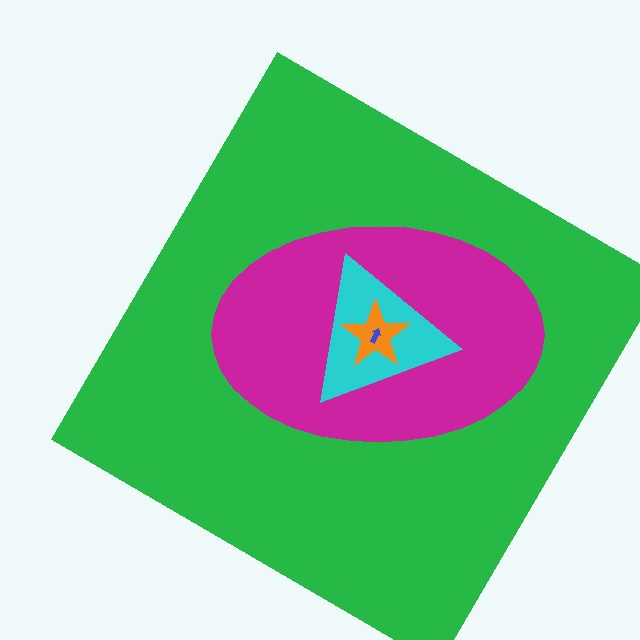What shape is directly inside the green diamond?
The magenta ellipse.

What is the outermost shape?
The green diamond.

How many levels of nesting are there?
5.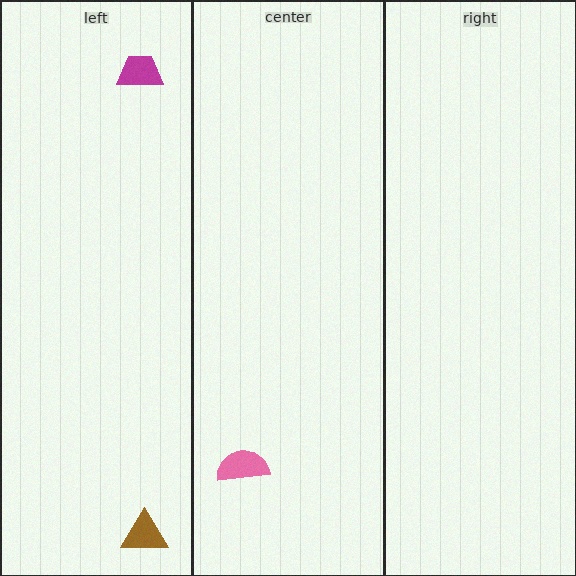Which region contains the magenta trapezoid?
The left region.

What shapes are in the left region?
The magenta trapezoid, the brown triangle.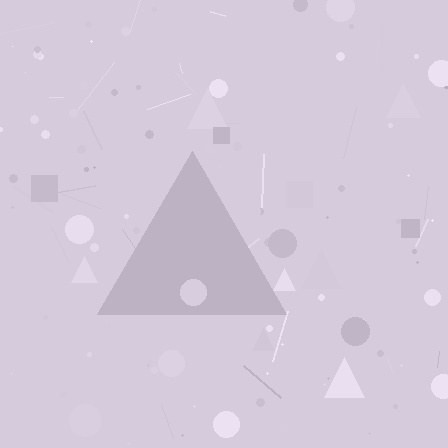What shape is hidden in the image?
A triangle is hidden in the image.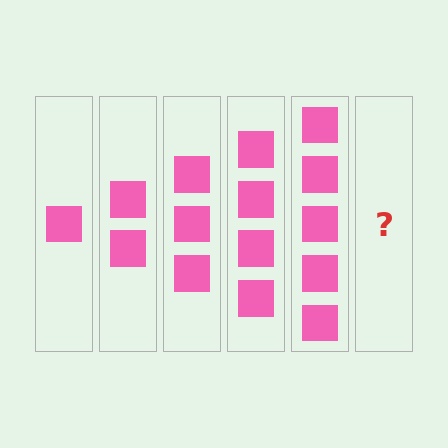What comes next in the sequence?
The next element should be 6 squares.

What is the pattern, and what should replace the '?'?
The pattern is that each step adds one more square. The '?' should be 6 squares.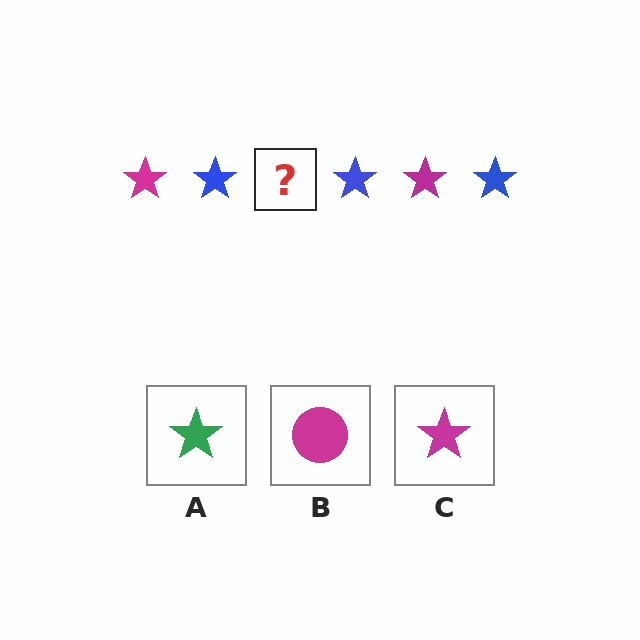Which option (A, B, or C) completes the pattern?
C.